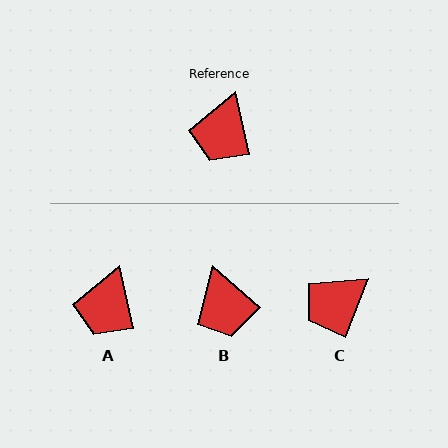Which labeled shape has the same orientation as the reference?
A.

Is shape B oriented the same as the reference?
No, it is off by about 36 degrees.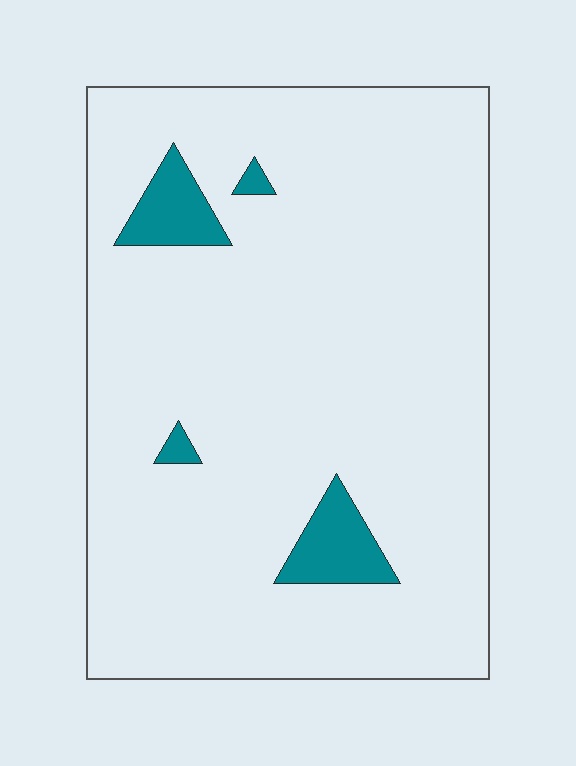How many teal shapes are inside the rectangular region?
4.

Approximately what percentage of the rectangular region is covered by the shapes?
Approximately 5%.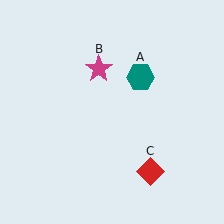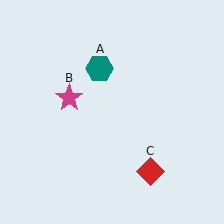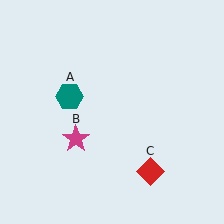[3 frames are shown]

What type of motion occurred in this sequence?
The teal hexagon (object A), magenta star (object B) rotated counterclockwise around the center of the scene.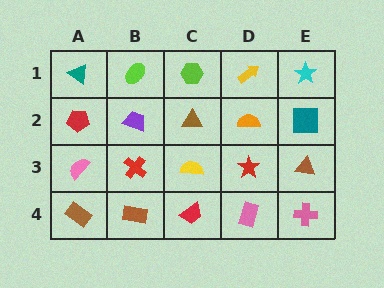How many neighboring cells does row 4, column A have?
2.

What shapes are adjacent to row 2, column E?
A cyan star (row 1, column E), a brown triangle (row 3, column E), an orange semicircle (row 2, column D).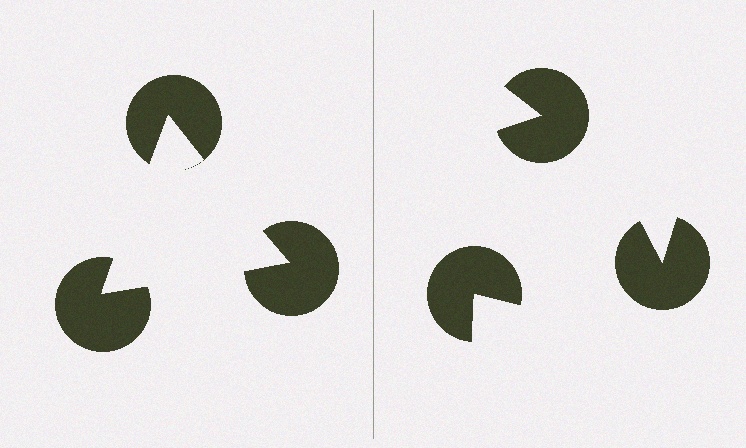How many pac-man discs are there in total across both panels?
6 — 3 on each side.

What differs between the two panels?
The pac-man discs are positioned identically on both sides; only the wedge orientations differ. On the left they align to a triangle; on the right they are misaligned.